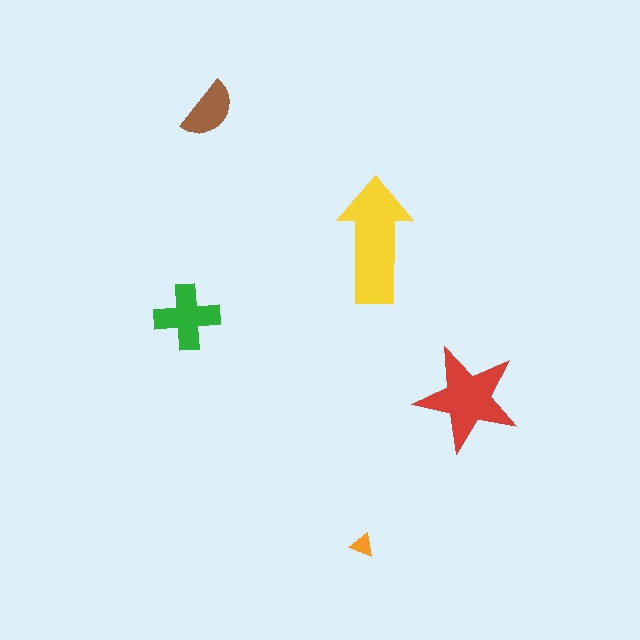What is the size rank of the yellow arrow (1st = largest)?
1st.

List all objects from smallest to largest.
The orange triangle, the brown semicircle, the green cross, the red star, the yellow arrow.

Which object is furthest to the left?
The green cross is leftmost.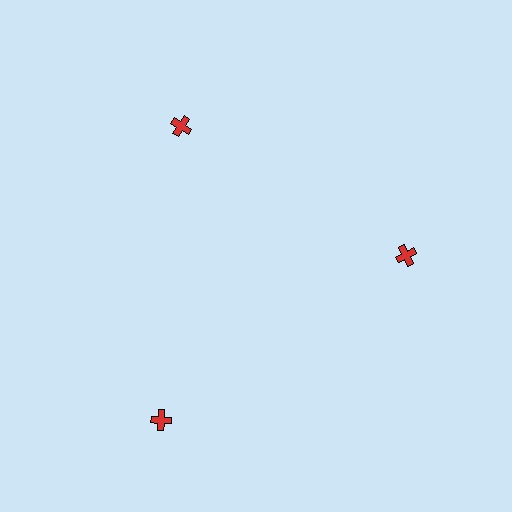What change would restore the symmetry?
The symmetry would be restored by moving it inward, back onto the ring so that all 3 crosses sit at equal angles and equal distance from the center.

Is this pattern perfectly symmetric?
No. The 3 red crosses are arranged in a ring, but one element near the 7 o'clock position is pushed outward from the center, breaking the 3-fold rotational symmetry.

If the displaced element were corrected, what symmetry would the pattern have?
It would have 3-fold rotational symmetry — the pattern would map onto itself every 120 degrees.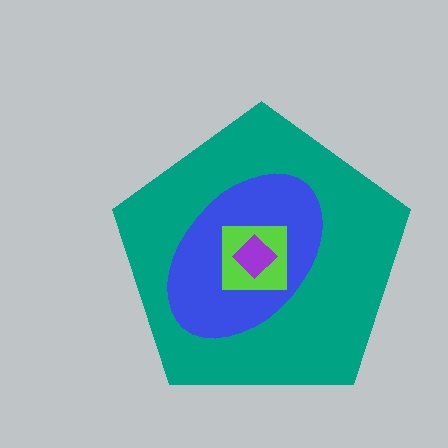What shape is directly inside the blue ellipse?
The lime square.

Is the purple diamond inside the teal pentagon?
Yes.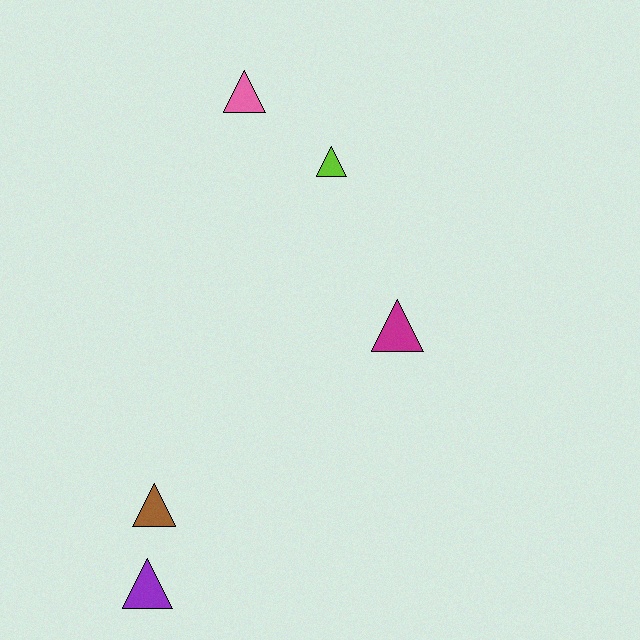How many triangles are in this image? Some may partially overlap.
There are 5 triangles.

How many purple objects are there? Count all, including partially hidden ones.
There is 1 purple object.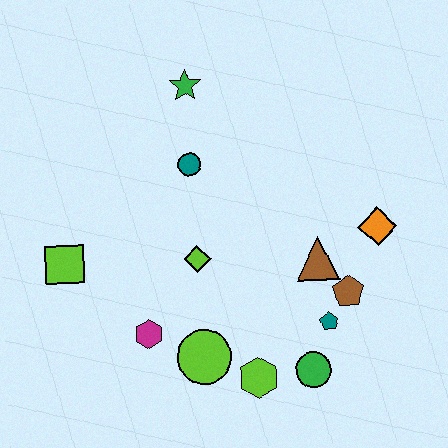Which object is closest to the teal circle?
The green star is closest to the teal circle.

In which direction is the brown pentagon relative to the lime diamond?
The brown pentagon is to the right of the lime diamond.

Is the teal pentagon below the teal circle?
Yes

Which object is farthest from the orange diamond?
The lime square is farthest from the orange diamond.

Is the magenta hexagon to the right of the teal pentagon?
No